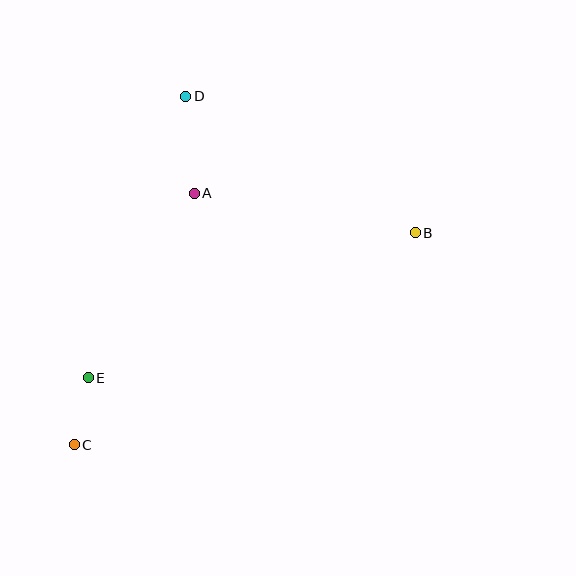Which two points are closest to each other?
Points C and E are closest to each other.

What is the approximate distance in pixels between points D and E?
The distance between D and E is approximately 298 pixels.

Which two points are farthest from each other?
Points B and C are farthest from each other.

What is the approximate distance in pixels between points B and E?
The distance between B and E is approximately 358 pixels.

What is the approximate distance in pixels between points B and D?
The distance between B and D is approximately 267 pixels.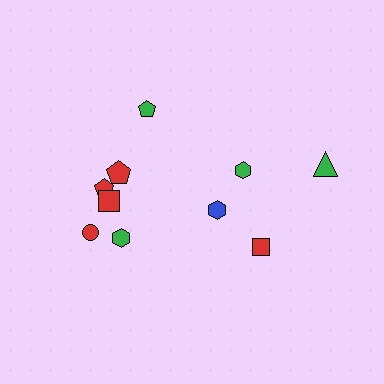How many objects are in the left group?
There are 6 objects.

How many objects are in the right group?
There are 4 objects.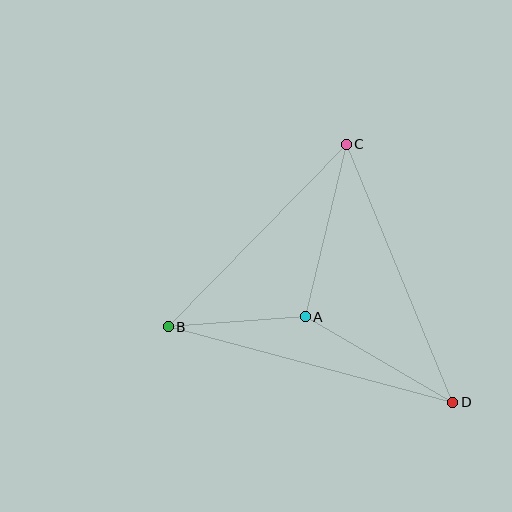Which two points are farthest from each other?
Points B and D are farthest from each other.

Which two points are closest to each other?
Points A and B are closest to each other.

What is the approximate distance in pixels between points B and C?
The distance between B and C is approximately 255 pixels.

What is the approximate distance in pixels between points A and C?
The distance between A and C is approximately 177 pixels.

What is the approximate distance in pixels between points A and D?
The distance between A and D is approximately 170 pixels.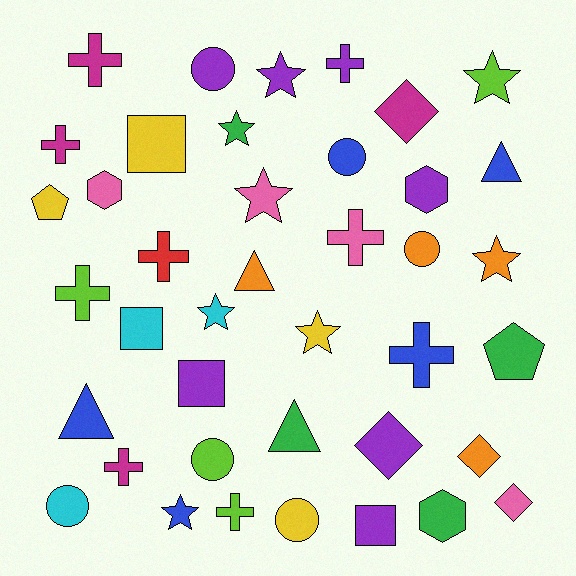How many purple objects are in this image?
There are 7 purple objects.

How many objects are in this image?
There are 40 objects.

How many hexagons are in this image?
There are 3 hexagons.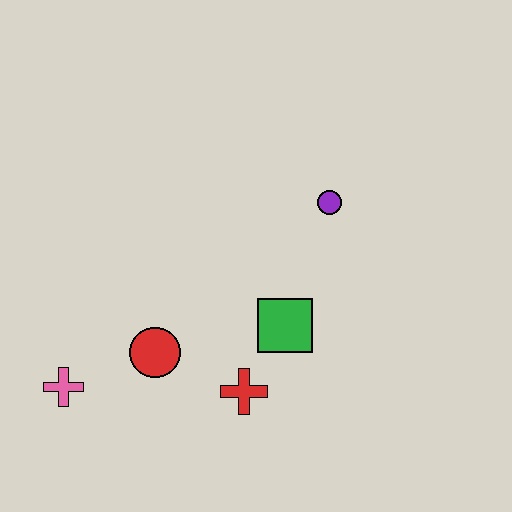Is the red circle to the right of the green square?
No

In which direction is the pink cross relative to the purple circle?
The pink cross is to the left of the purple circle.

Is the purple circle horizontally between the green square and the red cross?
No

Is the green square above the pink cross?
Yes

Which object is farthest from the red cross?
The purple circle is farthest from the red cross.